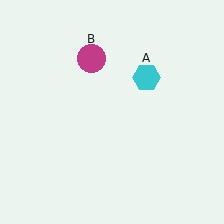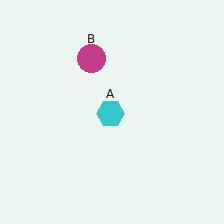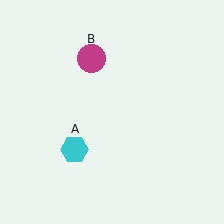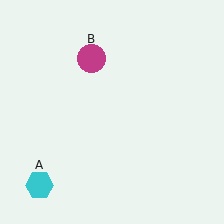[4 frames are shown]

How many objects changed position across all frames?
1 object changed position: cyan hexagon (object A).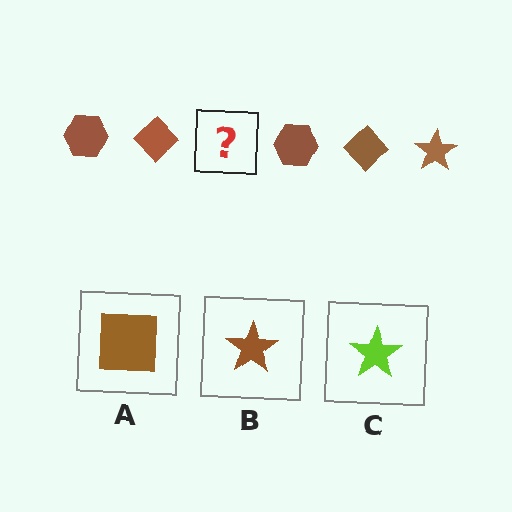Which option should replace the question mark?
Option B.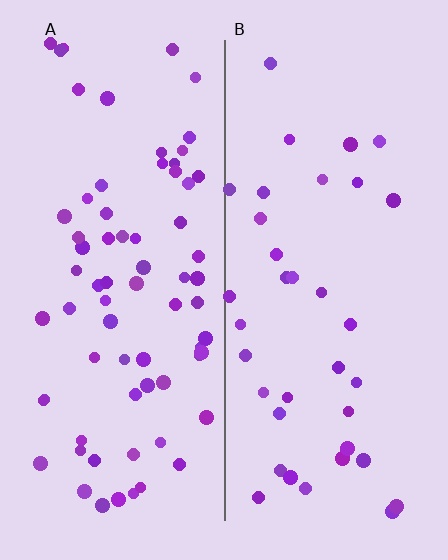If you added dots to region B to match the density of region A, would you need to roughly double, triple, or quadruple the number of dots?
Approximately double.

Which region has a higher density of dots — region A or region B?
A (the left).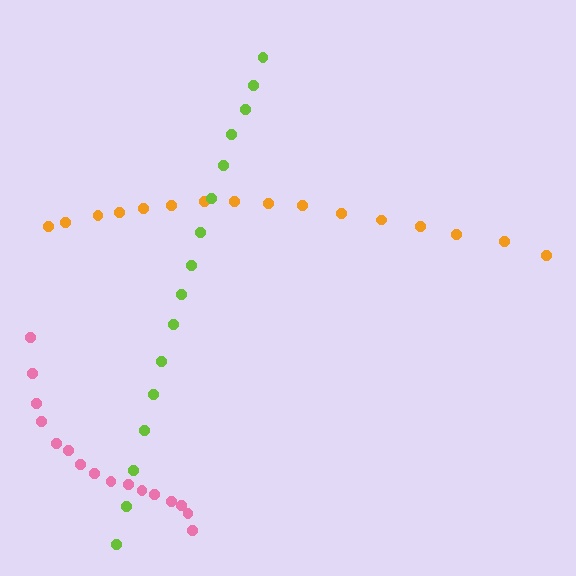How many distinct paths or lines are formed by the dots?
There are 3 distinct paths.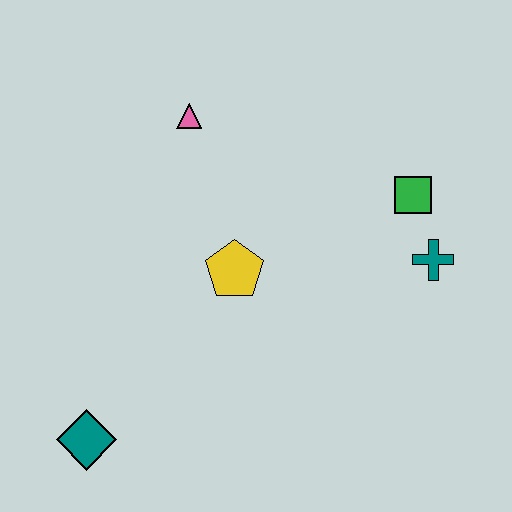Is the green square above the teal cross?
Yes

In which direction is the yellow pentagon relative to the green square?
The yellow pentagon is to the left of the green square.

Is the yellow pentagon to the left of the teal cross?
Yes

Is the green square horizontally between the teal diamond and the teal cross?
Yes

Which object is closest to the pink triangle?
The yellow pentagon is closest to the pink triangle.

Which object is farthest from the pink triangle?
The teal diamond is farthest from the pink triangle.